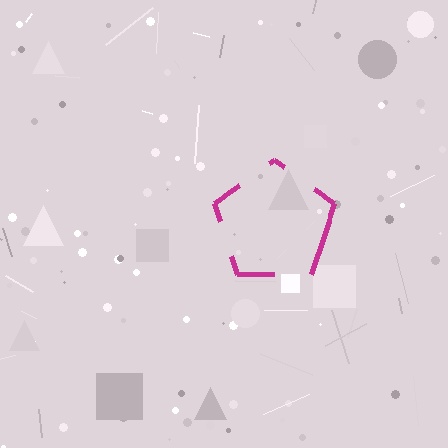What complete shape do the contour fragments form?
The contour fragments form a pentagon.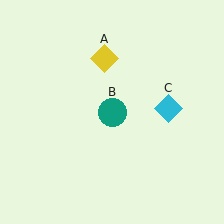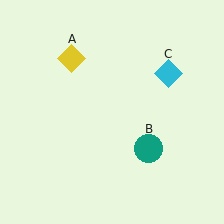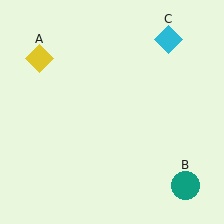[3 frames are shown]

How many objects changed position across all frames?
3 objects changed position: yellow diamond (object A), teal circle (object B), cyan diamond (object C).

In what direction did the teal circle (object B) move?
The teal circle (object B) moved down and to the right.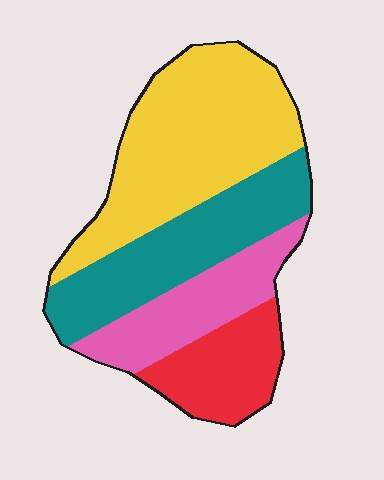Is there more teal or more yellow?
Yellow.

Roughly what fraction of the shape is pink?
Pink covers 18% of the shape.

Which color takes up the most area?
Yellow, at roughly 40%.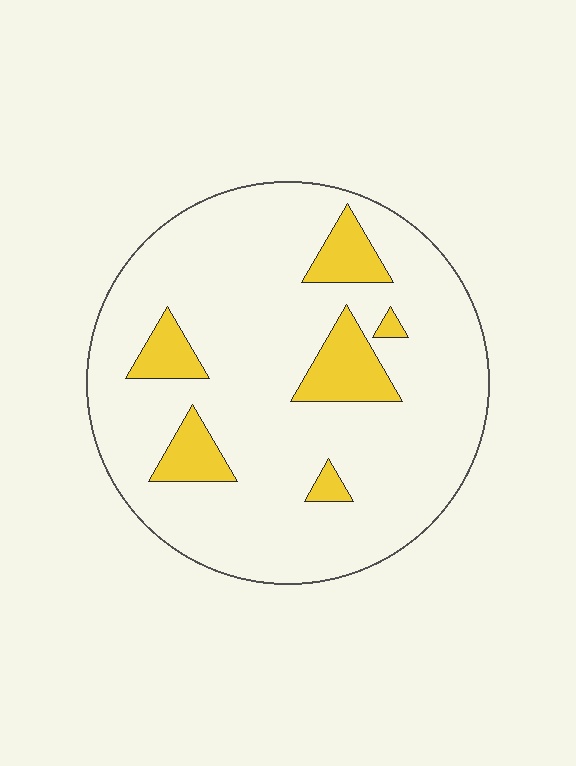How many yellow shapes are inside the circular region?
6.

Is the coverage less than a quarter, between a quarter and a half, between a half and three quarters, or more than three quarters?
Less than a quarter.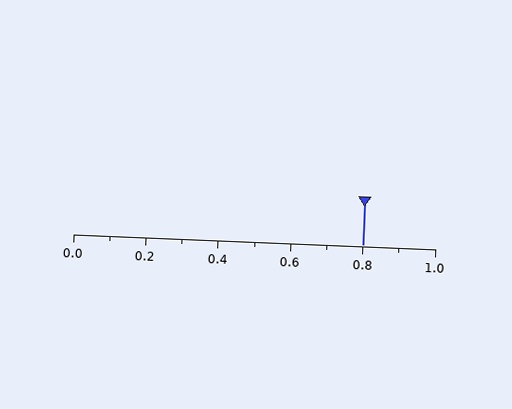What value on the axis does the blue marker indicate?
The marker indicates approximately 0.8.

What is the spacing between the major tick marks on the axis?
The major ticks are spaced 0.2 apart.